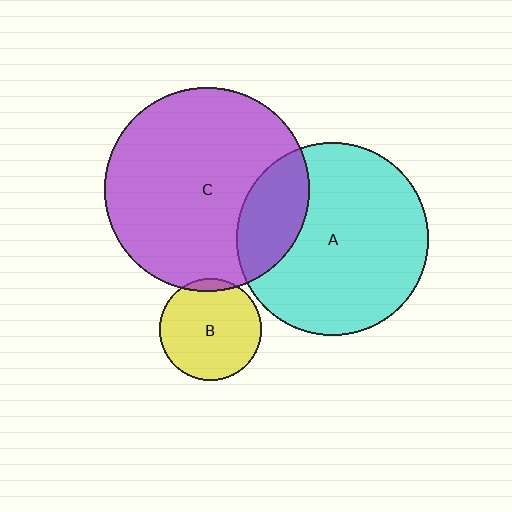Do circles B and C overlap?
Yes.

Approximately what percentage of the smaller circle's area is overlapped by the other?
Approximately 5%.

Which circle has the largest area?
Circle C (purple).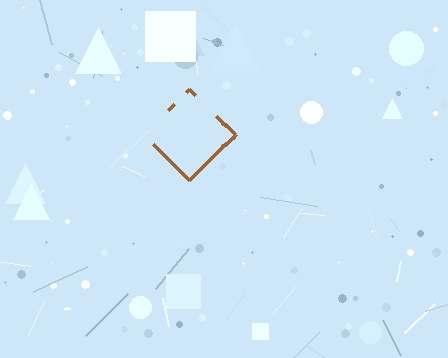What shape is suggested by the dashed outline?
The dashed outline suggests a diamond.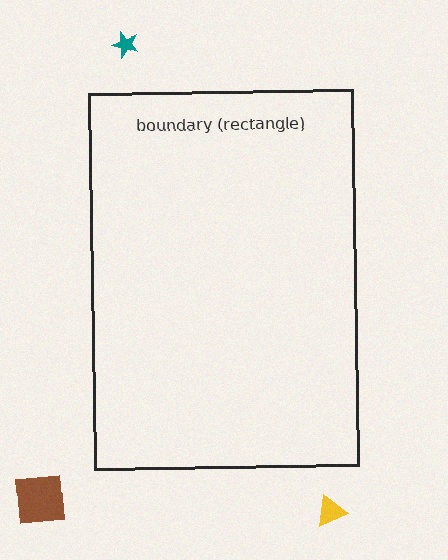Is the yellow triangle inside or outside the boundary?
Outside.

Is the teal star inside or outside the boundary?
Outside.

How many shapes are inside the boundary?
0 inside, 3 outside.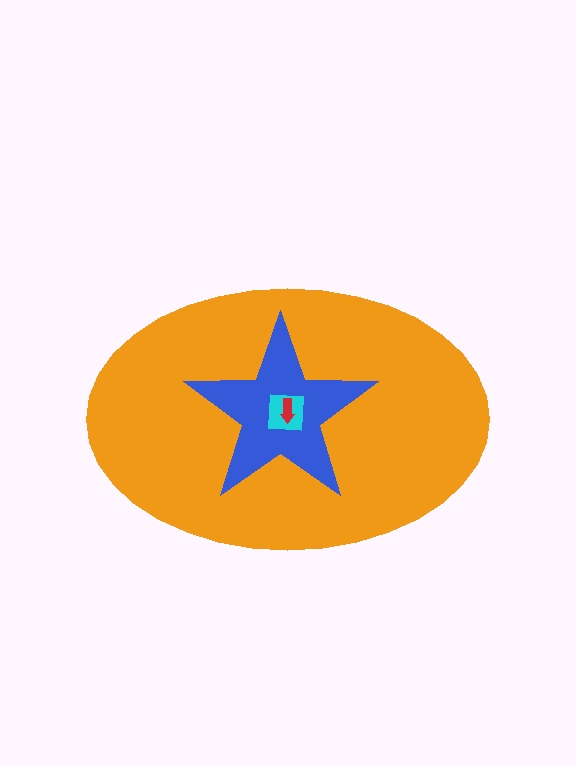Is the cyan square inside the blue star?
Yes.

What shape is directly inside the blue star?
The cyan square.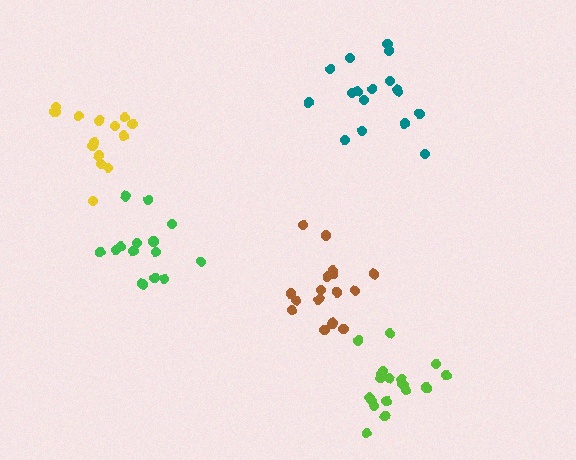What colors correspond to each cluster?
The clusters are colored: lime, teal, brown, green, yellow.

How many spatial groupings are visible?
There are 5 spatial groupings.